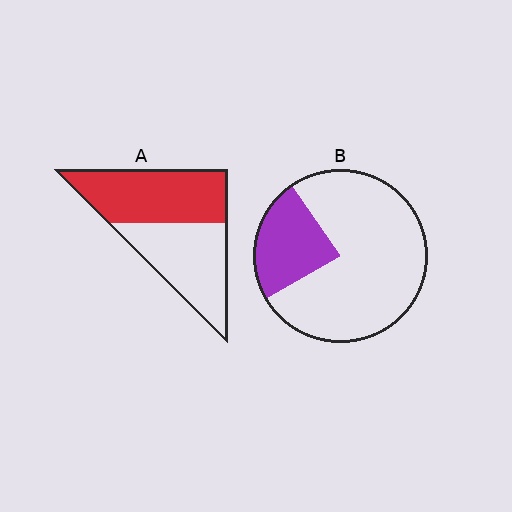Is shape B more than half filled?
No.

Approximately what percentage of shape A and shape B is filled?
A is approximately 50% and B is approximately 25%.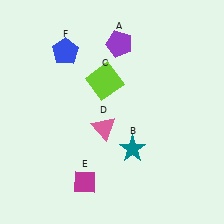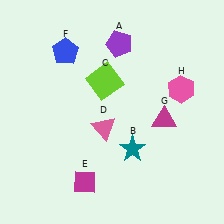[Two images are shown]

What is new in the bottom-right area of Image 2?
A magenta triangle (G) was added in the bottom-right area of Image 2.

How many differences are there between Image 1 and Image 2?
There are 2 differences between the two images.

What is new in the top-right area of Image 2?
A pink hexagon (H) was added in the top-right area of Image 2.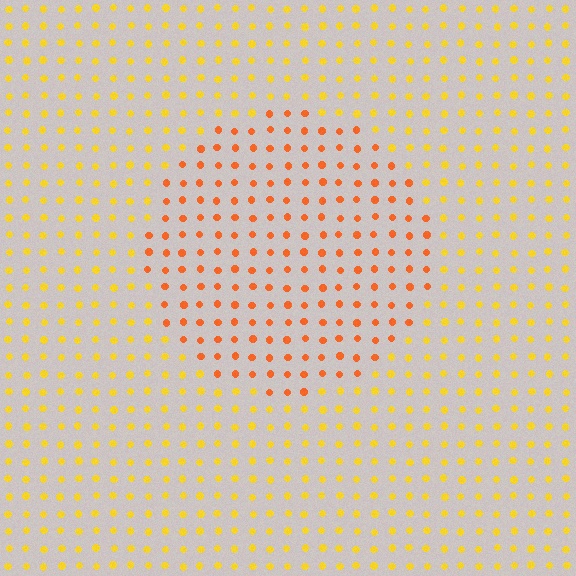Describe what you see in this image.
The image is filled with small yellow elements in a uniform arrangement. A circle-shaped region is visible where the elements are tinted to a slightly different hue, forming a subtle color boundary.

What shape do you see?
I see a circle.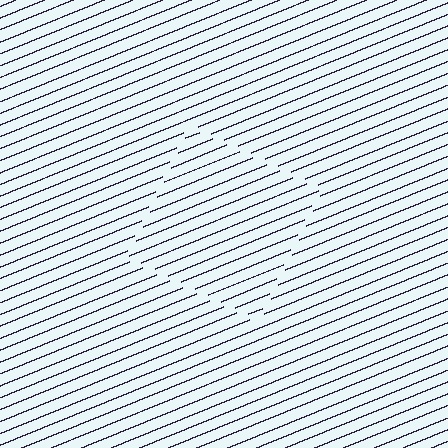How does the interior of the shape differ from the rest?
The interior of the shape contains the same grating, shifted by half a period — the contour is defined by the phase discontinuity where line-ends from the inner and outer gratings abut.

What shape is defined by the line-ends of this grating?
An illusory square. The interior of the shape contains the same grating, shifted by half a period — the contour is defined by the phase discontinuity where line-ends from the inner and outer gratings abut.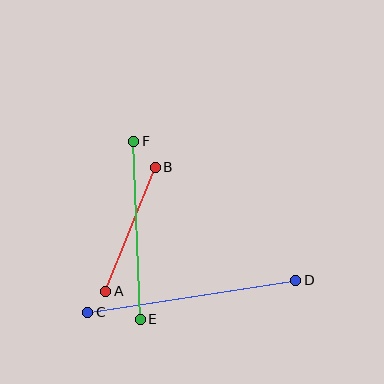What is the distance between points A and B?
The distance is approximately 134 pixels.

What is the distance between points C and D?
The distance is approximately 210 pixels.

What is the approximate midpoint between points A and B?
The midpoint is at approximately (131, 229) pixels.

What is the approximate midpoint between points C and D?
The midpoint is at approximately (192, 296) pixels.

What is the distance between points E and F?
The distance is approximately 178 pixels.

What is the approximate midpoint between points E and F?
The midpoint is at approximately (137, 230) pixels.